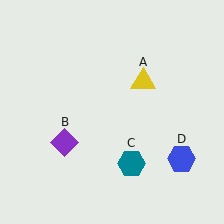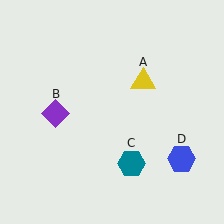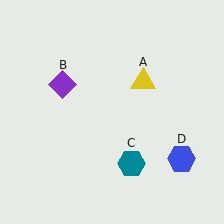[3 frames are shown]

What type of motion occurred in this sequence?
The purple diamond (object B) rotated clockwise around the center of the scene.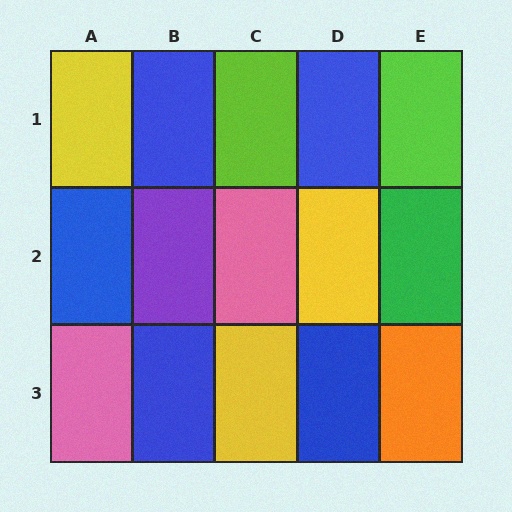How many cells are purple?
1 cell is purple.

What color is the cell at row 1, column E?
Lime.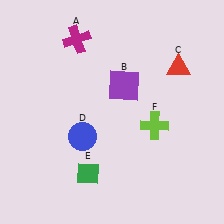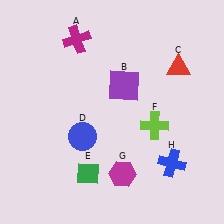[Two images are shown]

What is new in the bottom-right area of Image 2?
A blue cross (H) was added in the bottom-right area of Image 2.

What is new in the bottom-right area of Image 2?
A magenta hexagon (G) was added in the bottom-right area of Image 2.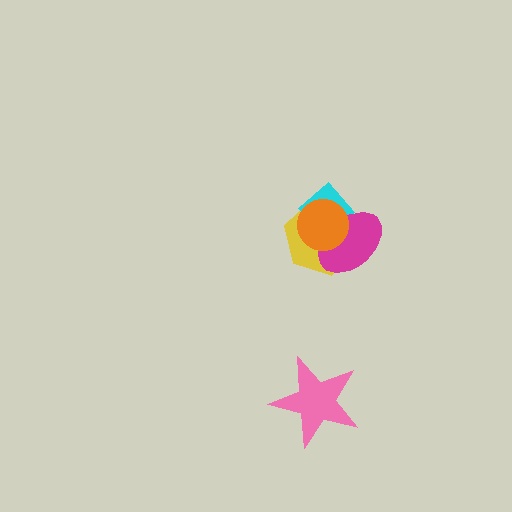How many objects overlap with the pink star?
0 objects overlap with the pink star.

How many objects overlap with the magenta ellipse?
3 objects overlap with the magenta ellipse.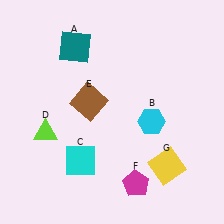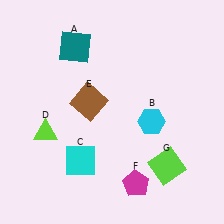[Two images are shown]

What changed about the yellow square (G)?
In Image 1, G is yellow. In Image 2, it changed to lime.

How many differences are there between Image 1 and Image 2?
There is 1 difference between the two images.